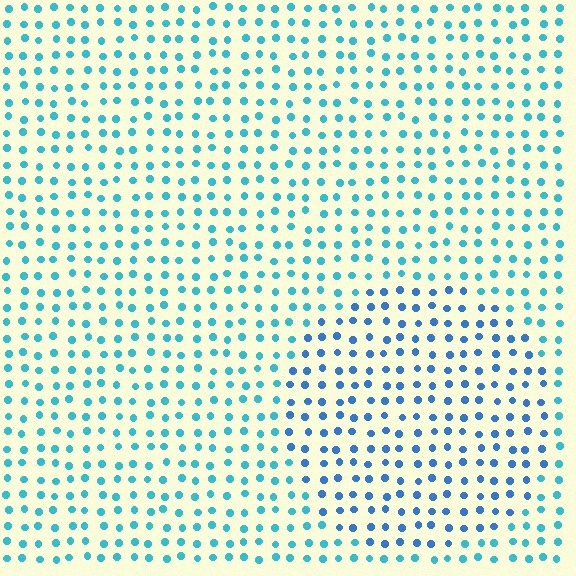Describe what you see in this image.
The image is filled with small cyan elements in a uniform arrangement. A circle-shaped region is visible where the elements are tinted to a slightly different hue, forming a subtle color boundary.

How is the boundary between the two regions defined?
The boundary is defined purely by a slight shift in hue (about 28 degrees). Spacing, size, and orientation are identical on both sides.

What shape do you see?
I see a circle.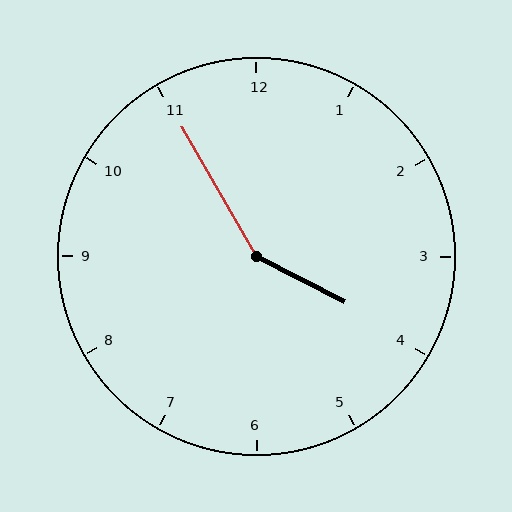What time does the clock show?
3:55.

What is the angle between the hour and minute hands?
Approximately 148 degrees.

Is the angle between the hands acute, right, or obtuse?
It is obtuse.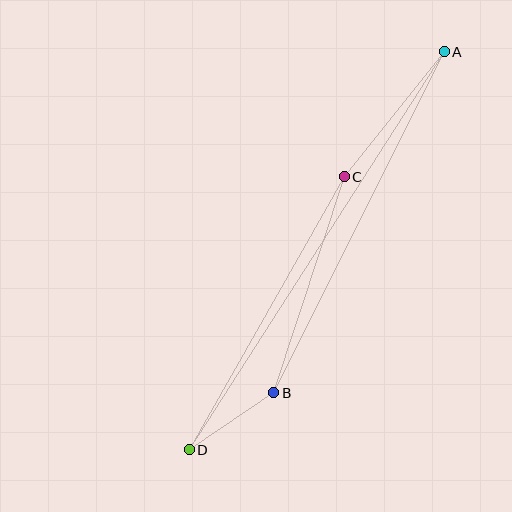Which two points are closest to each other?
Points B and D are closest to each other.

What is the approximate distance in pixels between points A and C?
The distance between A and C is approximately 160 pixels.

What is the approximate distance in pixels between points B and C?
The distance between B and C is approximately 227 pixels.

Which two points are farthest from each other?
Points A and D are farthest from each other.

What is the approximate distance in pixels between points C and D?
The distance between C and D is approximately 314 pixels.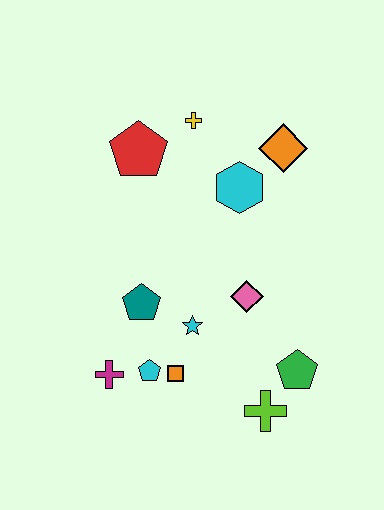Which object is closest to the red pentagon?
The yellow cross is closest to the red pentagon.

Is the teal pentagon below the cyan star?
No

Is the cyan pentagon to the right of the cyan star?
No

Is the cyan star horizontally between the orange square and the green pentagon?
Yes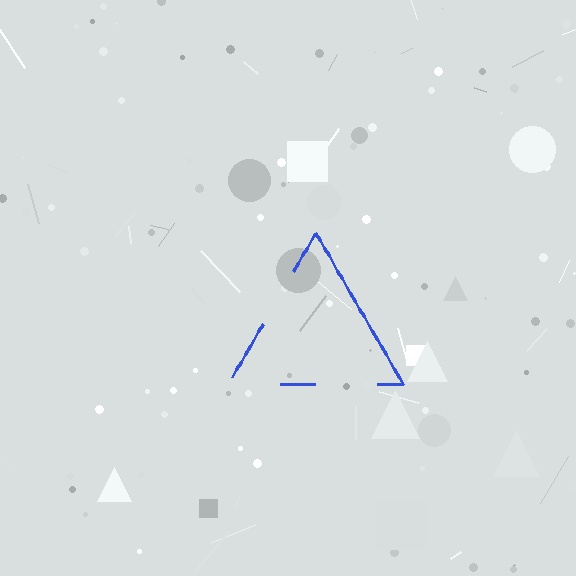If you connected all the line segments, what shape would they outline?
They would outline a triangle.